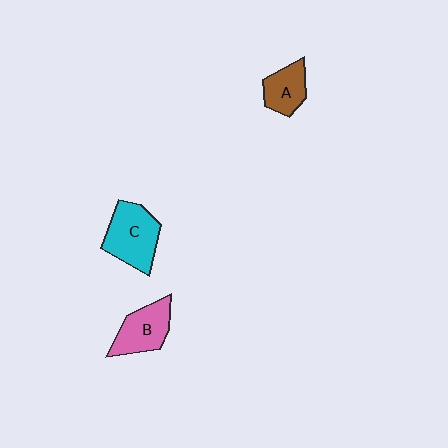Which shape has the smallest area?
Shape A (brown).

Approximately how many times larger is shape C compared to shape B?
Approximately 1.2 times.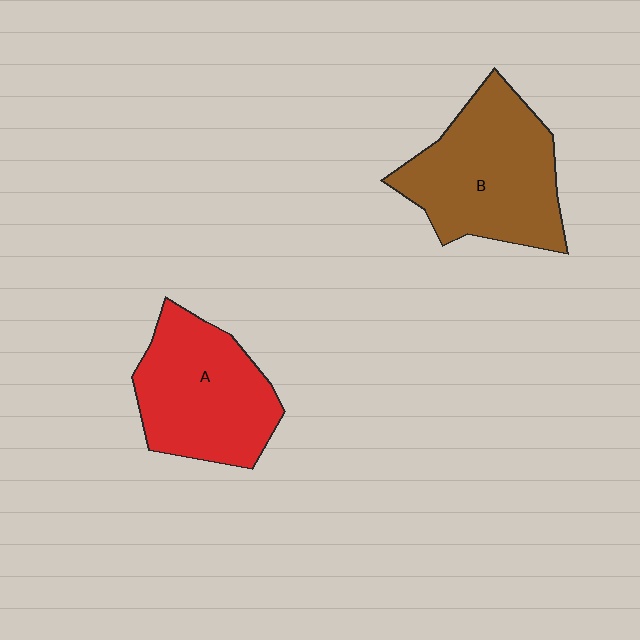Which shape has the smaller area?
Shape A (red).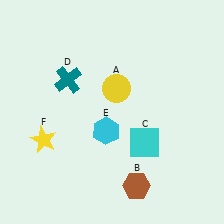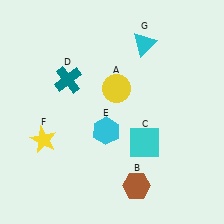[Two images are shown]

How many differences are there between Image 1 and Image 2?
There is 1 difference between the two images.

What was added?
A cyan triangle (G) was added in Image 2.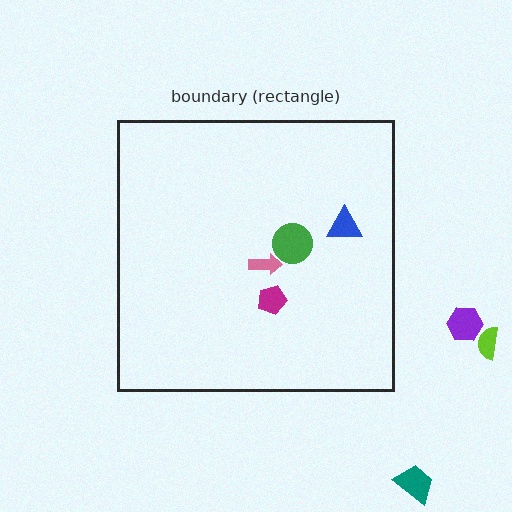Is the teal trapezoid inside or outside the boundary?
Outside.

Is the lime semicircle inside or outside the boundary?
Outside.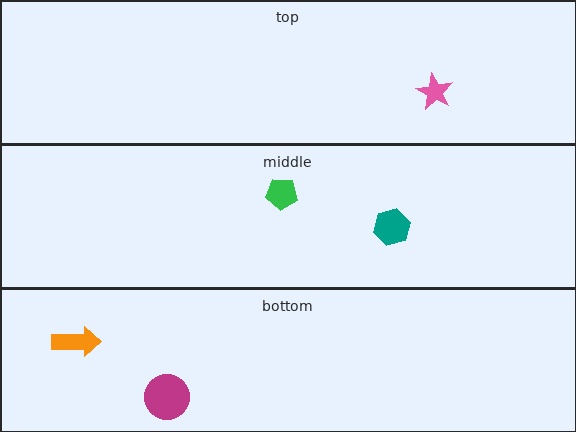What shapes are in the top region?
The pink star.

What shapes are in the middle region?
The teal hexagon, the green pentagon.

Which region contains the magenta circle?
The bottom region.